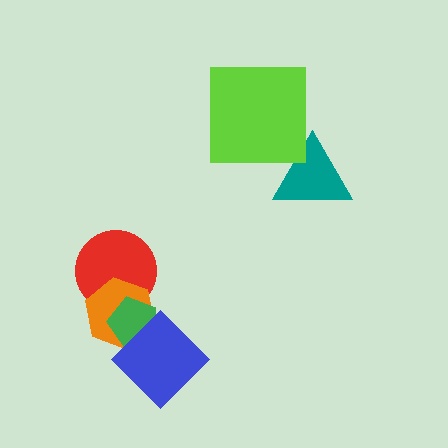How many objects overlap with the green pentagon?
3 objects overlap with the green pentagon.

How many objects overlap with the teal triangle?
1 object overlaps with the teal triangle.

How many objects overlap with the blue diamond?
2 objects overlap with the blue diamond.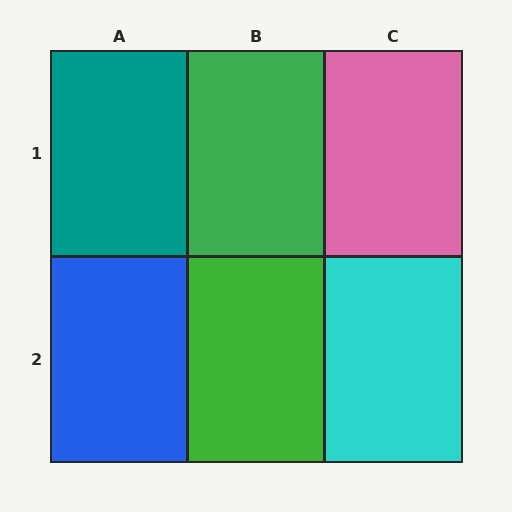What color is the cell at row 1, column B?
Green.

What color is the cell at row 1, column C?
Pink.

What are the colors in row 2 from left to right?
Blue, green, cyan.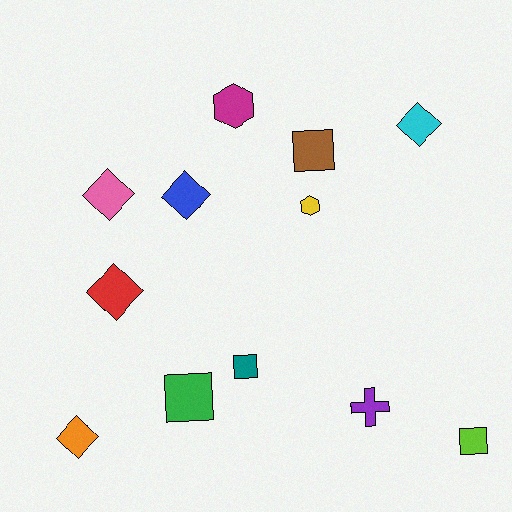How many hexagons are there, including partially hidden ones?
There are 2 hexagons.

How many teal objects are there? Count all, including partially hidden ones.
There is 1 teal object.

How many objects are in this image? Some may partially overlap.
There are 12 objects.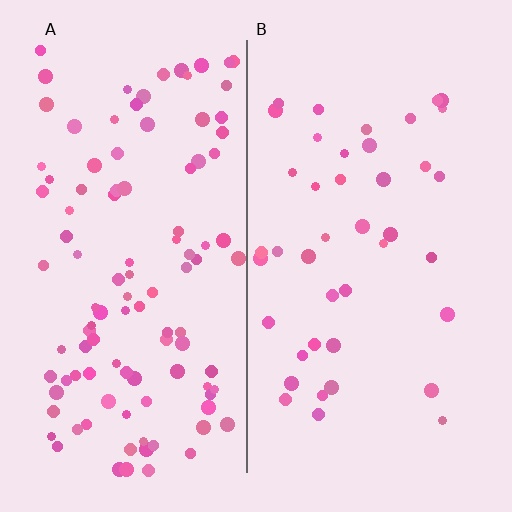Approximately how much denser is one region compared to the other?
Approximately 2.6× — region A over region B.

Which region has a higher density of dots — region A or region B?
A (the left).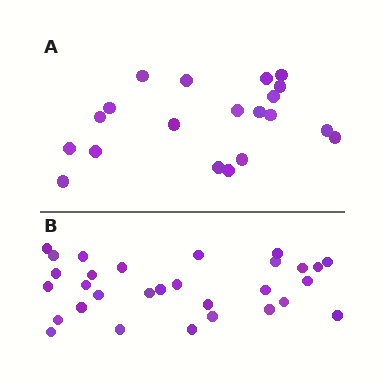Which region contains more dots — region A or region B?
Region B (the bottom region) has more dots.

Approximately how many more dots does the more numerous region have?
Region B has roughly 10 or so more dots than region A.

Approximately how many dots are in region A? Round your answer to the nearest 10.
About 20 dots.